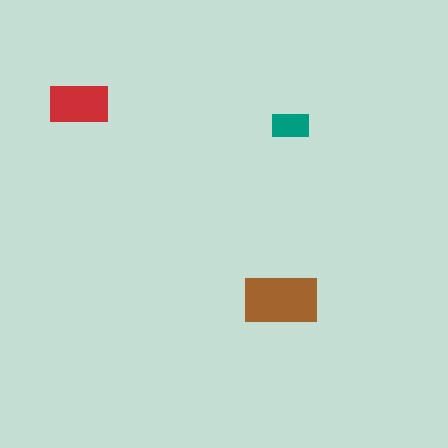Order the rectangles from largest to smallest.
the brown one, the red one, the teal one.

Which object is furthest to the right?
The teal rectangle is rightmost.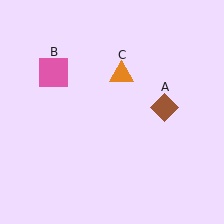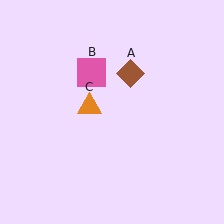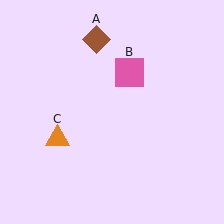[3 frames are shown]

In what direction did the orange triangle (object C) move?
The orange triangle (object C) moved down and to the left.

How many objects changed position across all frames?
3 objects changed position: brown diamond (object A), pink square (object B), orange triangle (object C).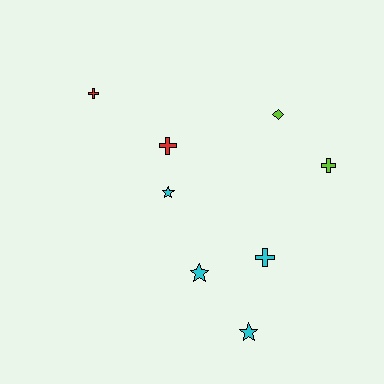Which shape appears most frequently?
Cross, with 4 objects.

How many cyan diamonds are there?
There are no cyan diamonds.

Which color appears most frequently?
Cyan, with 4 objects.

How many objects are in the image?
There are 8 objects.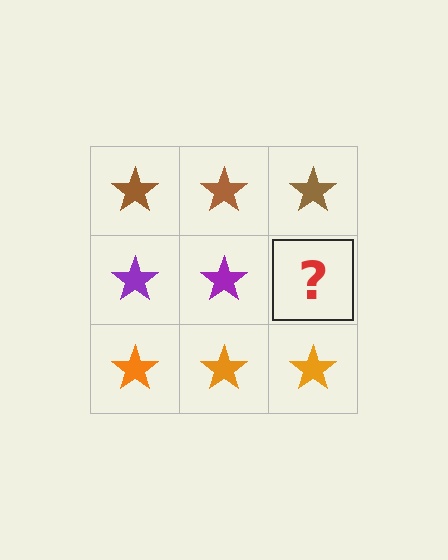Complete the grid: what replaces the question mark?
The question mark should be replaced with a purple star.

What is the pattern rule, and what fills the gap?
The rule is that each row has a consistent color. The gap should be filled with a purple star.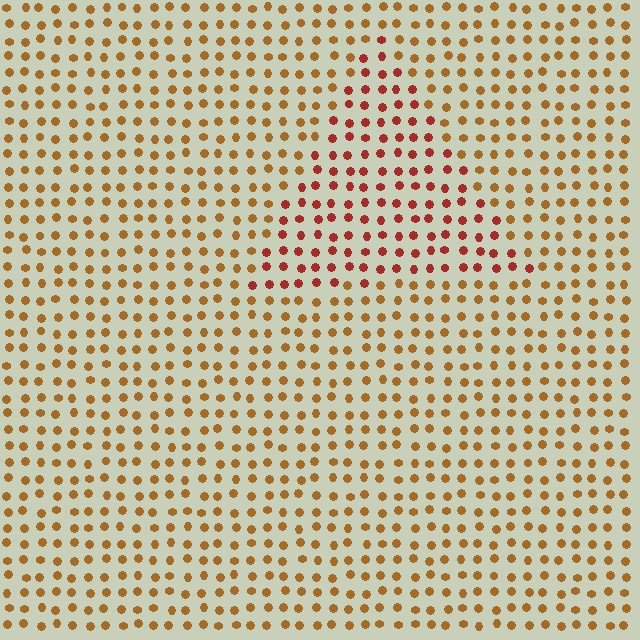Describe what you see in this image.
The image is filled with small brown elements in a uniform arrangement. A triangle-shaped region is visible where the elements are tinted to a slightly different hue, forming a subtle color boundary.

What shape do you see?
I see a triangle.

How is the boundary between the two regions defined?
The boundary is defined purely by a slight shift in hue (about 31 degrees). Spacing, size, and orientation are identical on both sides.